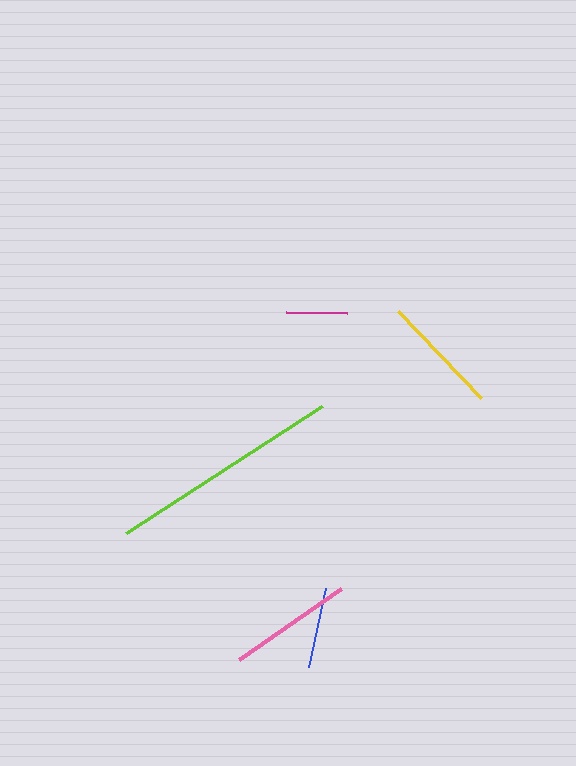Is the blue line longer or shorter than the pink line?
The pink line is longer than the blue line.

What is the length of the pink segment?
The pink segment is approximately 124 pixels long.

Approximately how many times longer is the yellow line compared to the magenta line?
The yellow line is approximately 2.0 times the length of the magenta line.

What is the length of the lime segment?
The lime segment is approximately 233 pixels long.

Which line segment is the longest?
The lime line is the longest at approximately 233 pixels.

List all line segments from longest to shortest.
From longest to shortest: lime, pink, yellow, blue, magenta.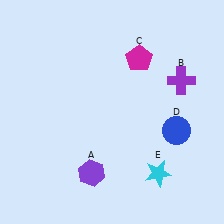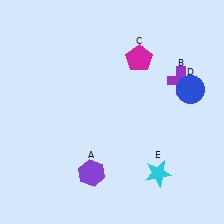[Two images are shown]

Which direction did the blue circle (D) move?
The blue circle (D) moved up.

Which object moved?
The blue circle (D) moved up.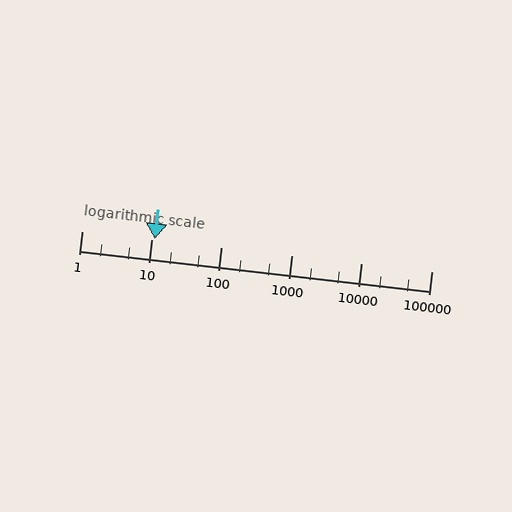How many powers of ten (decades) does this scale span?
The scale spans 5 decades, from 1 to 100000.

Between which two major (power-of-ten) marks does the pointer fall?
The pointer is between 10 and 100.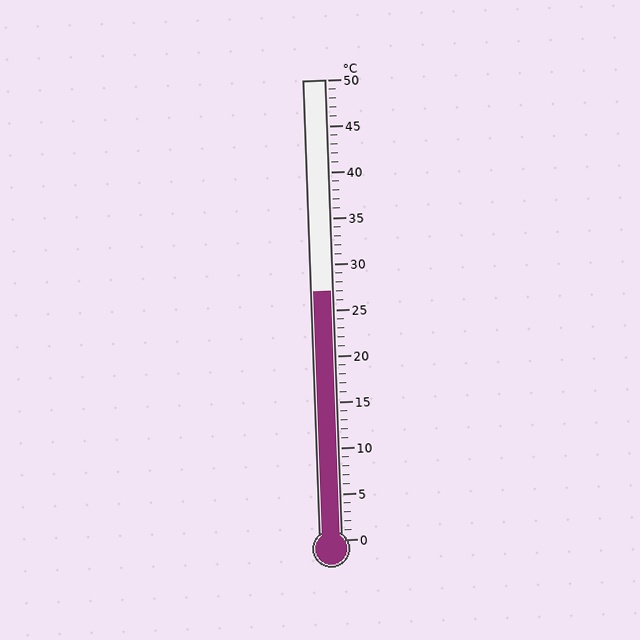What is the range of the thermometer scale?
The thermometer scale ranges from 0°C to 50°C.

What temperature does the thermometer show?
The thermometer shows approximately 27°C.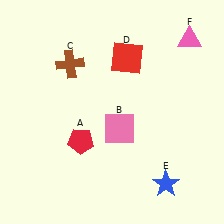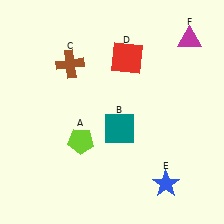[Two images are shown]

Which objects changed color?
A changed from red to lime. B changed from pink to teal. F changed from pink to magenta.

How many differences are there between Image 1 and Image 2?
There are 3 differences between the two images.